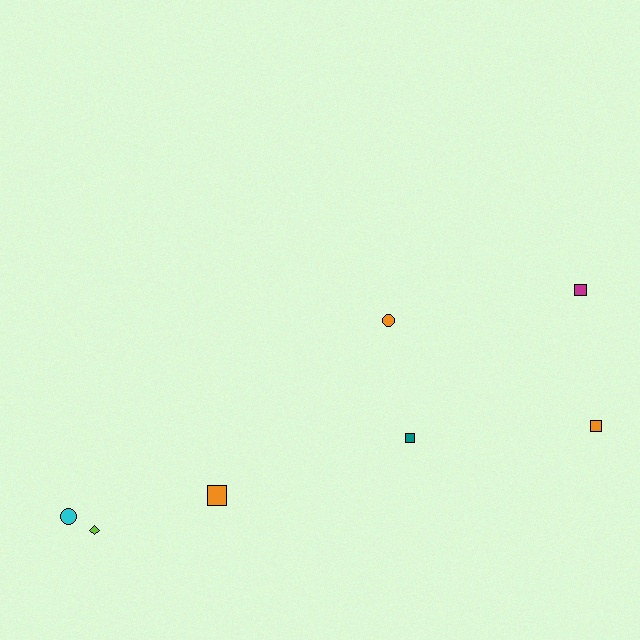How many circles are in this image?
There are 2 circles.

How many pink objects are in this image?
There are no pink objects.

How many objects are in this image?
There are 7 objects.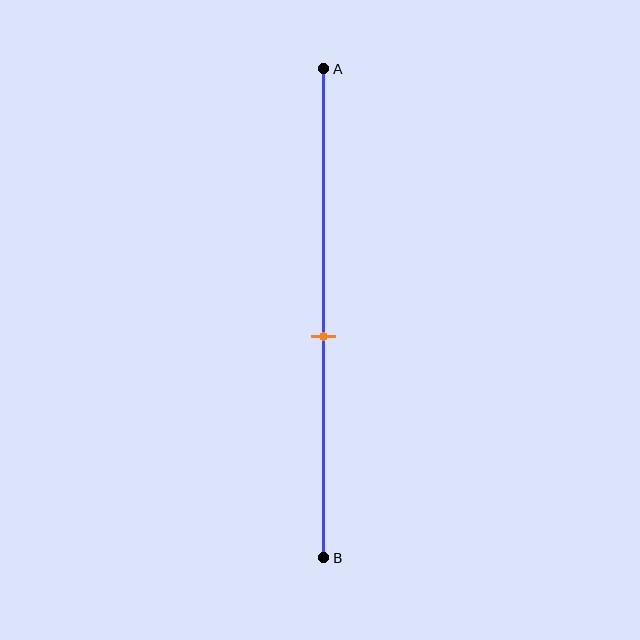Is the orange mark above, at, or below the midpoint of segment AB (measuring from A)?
The orange mark is below the midpoint of segment AB.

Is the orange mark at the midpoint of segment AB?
No, the mark is at about 55% from A, not at the 50% midpoint.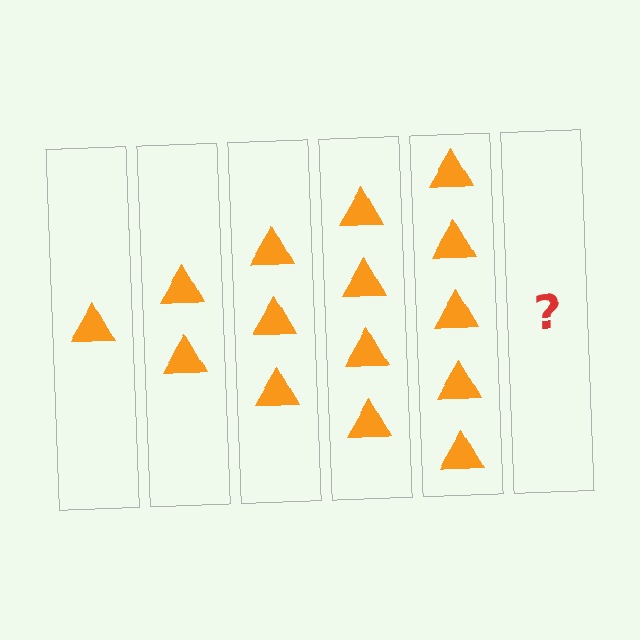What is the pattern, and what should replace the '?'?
The pattern is that each step adds one more triangle. The '?' should be 6 triangles.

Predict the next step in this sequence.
The next step is 6 triangles.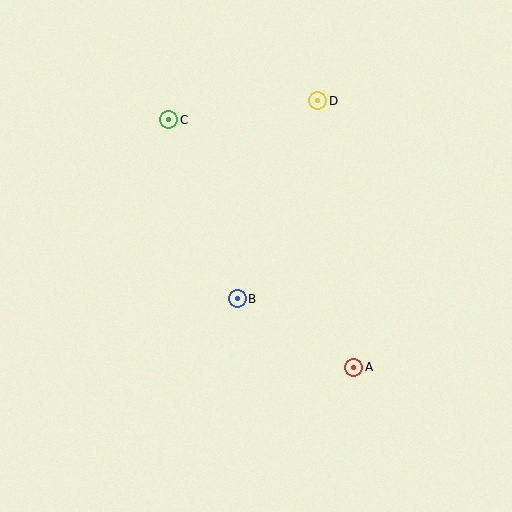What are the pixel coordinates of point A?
Point A is at (354, 367).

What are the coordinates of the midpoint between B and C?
The midpoint between B and C is at (203, 209).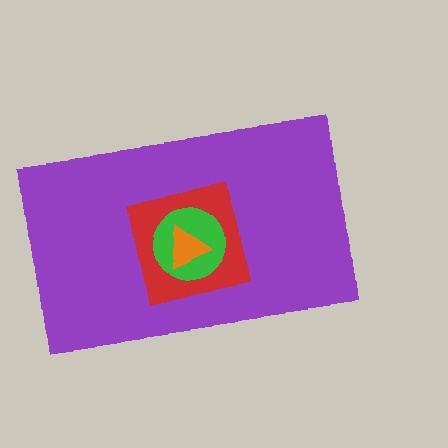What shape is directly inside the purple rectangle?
The red square.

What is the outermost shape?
The purple rectangle.